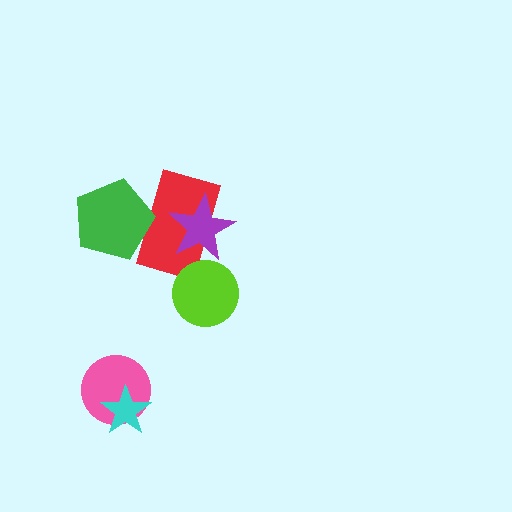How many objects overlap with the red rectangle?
3 objects overlap with the red rectangle.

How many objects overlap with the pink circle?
1 object overlaps with the pink circle.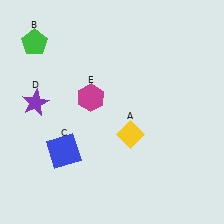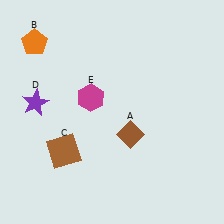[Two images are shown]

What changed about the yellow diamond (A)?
In Image 1, A is yellow. In Image 2, it changed to brown.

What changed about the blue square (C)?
In Image 1, C is blue. In Image 2, it changed to brown.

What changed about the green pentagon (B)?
In Image 1, B is green. In Image 2, it changed to orange.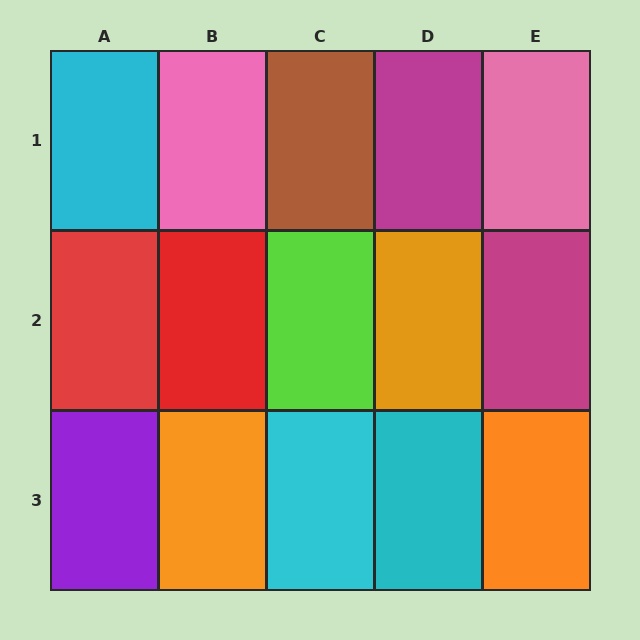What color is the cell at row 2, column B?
Red.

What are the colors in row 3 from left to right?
Purple, orange, cyan, cyan, orange.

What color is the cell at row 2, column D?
Orange.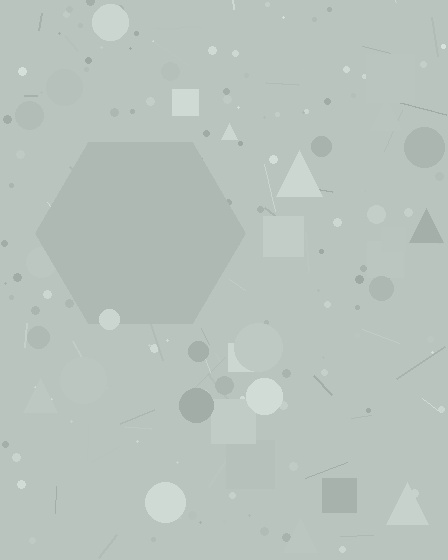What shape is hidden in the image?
A hexagon is hidden in the image.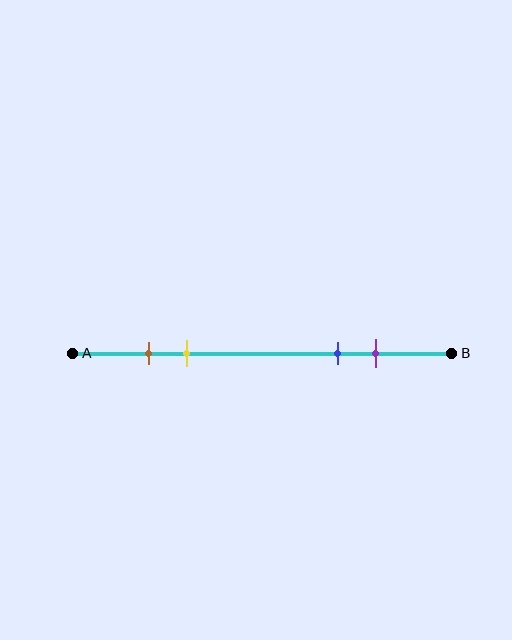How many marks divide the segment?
There are 4 marks dividing the segment.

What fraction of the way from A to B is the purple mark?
The purple mark is approximately 80% (0.8) of the way from A to B.